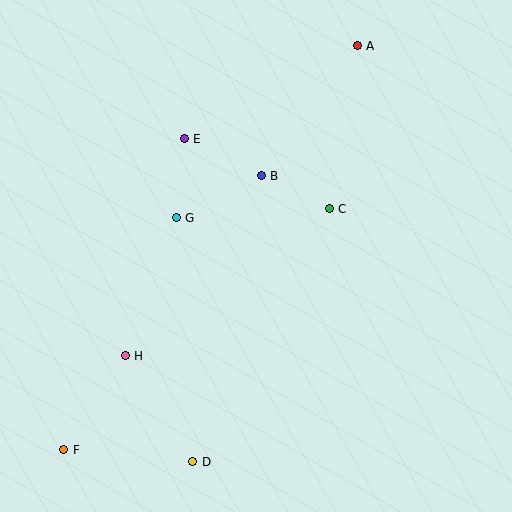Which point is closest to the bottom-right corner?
Point D is closest to the bottom-right corner.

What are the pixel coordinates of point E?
Point E is at (184, 139).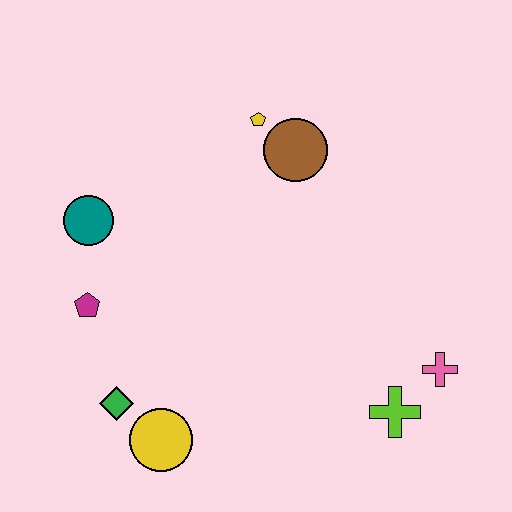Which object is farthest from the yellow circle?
The yellow pentagon is farthest from the yellow circle.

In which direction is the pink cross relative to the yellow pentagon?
The pink cross is below the yellow pentagon.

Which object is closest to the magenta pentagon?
The teal circle is closest to the magenta pentagon.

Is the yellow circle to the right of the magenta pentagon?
Yes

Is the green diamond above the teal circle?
No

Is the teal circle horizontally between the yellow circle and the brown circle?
No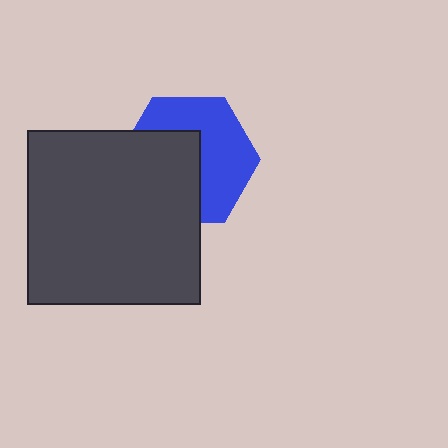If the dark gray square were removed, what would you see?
You would see the complete blue hexagon.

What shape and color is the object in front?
The object in front is a dark gray square.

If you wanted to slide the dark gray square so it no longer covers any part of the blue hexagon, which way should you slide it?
Slide it toward the lower-left — that is the most direct way to separate the two shapes.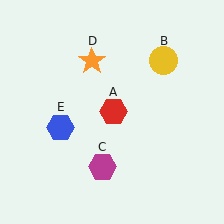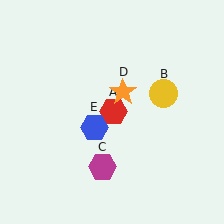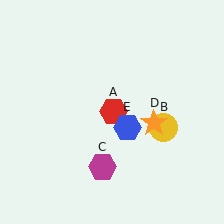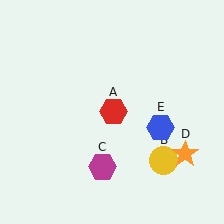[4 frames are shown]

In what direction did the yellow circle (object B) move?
The yellow circle (object B) moved down.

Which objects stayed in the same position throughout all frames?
Red hexagon (object A) and magenta hexagon (object C) remained stationary.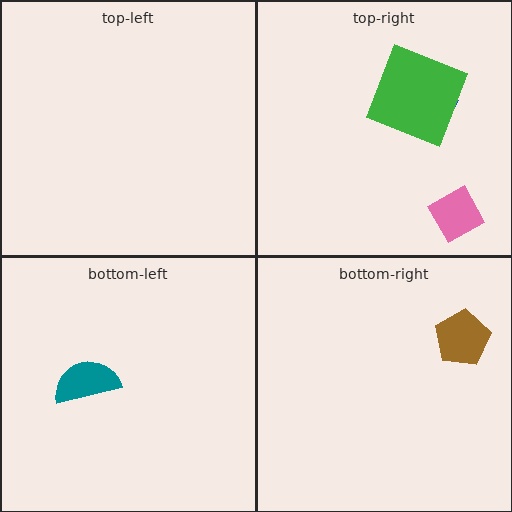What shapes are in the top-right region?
The blue trapezoid, the green square, the pink diamond.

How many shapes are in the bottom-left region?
1.